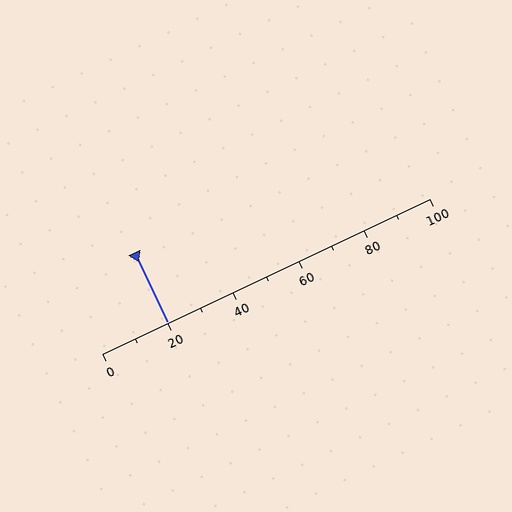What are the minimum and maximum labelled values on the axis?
The axis runs from 0 to 100.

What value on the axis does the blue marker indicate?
The marker indicates approximately 20.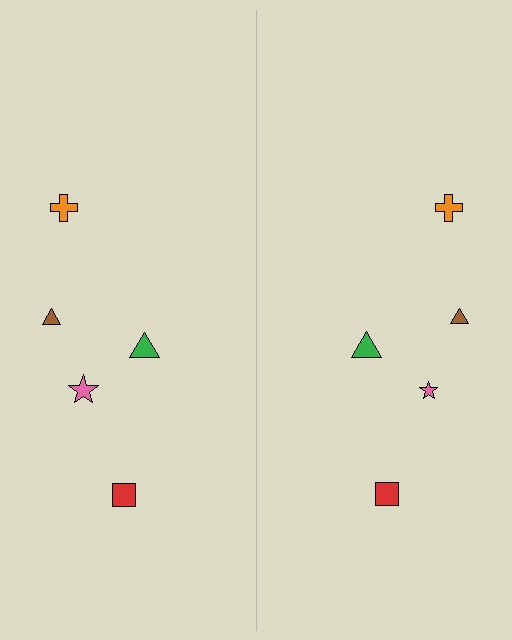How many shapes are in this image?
There are 10 shapes in this image.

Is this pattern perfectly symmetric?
No, the pattern is not perfectly symmetric. The pink star on the right side has a different size than its mirror counterpart.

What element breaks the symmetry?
The pink star on the right side has a different size than its mirror counterpart.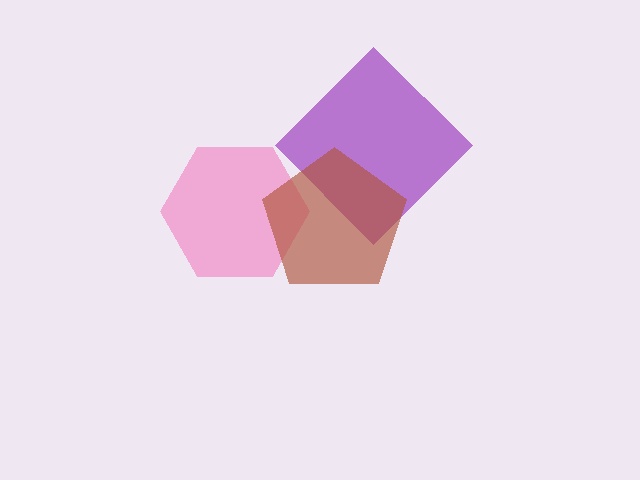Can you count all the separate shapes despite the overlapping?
Yes, there are 3 separate shapes.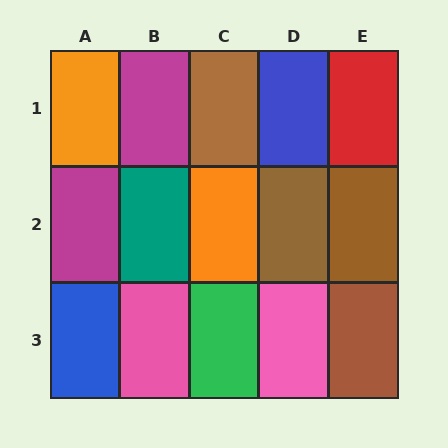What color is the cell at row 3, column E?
Brown.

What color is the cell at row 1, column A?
Orange.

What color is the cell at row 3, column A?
Blue.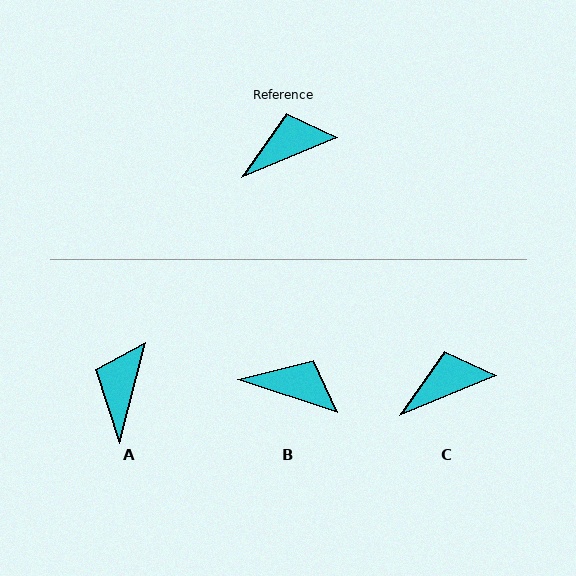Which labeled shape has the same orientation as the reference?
C.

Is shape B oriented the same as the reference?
No, it is off by about 41 degrees.